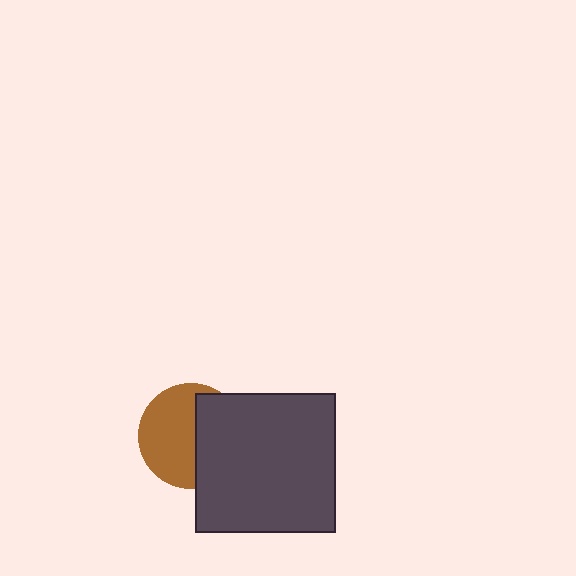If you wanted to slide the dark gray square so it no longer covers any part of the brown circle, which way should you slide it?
Slide it right — that is the most direct way to separate the two shapes.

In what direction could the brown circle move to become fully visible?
The brown circle could move left. That would shift it out from behind the dark gray square entirely.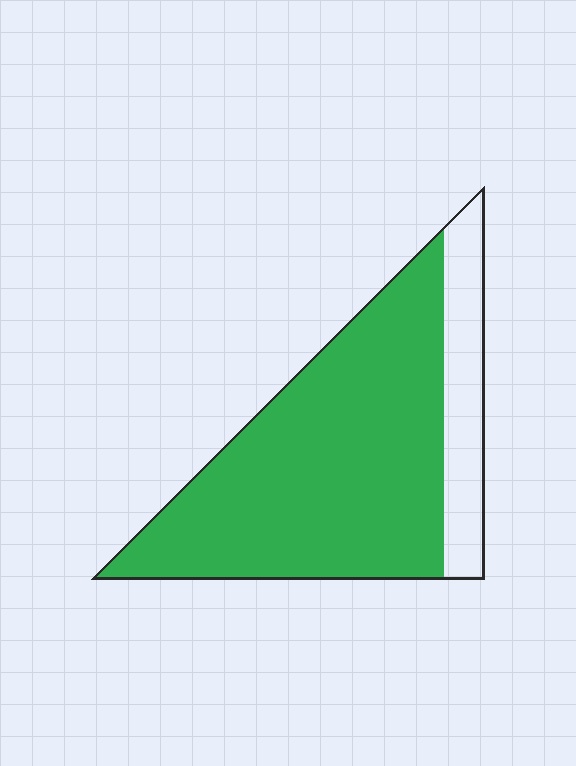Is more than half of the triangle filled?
Yes.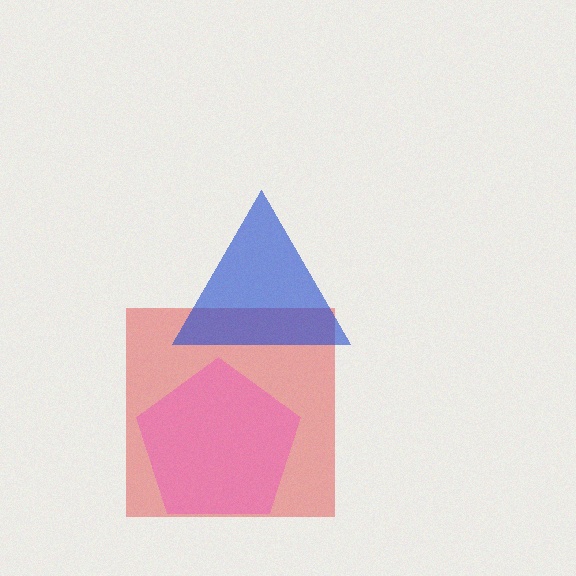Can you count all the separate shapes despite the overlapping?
Yes, there are 3 separate shapes.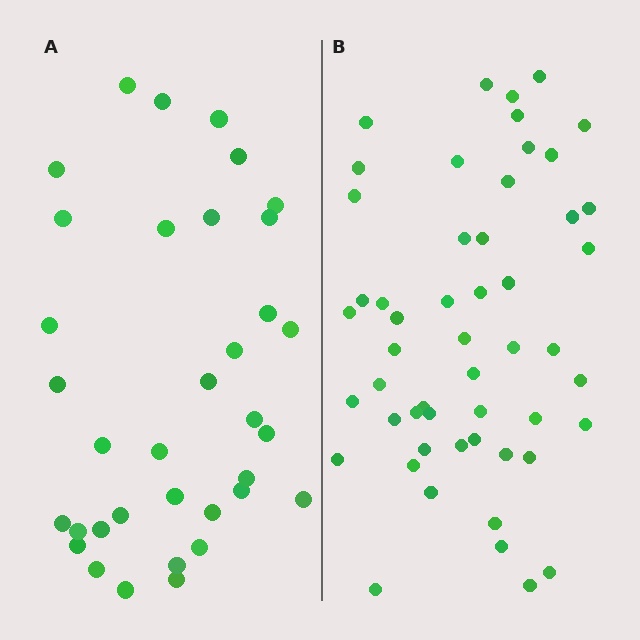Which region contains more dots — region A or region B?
Region B (the right region) has more dots.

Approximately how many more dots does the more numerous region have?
Region B has approximately 15 more dots than region A.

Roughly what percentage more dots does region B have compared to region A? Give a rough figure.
About 50% more.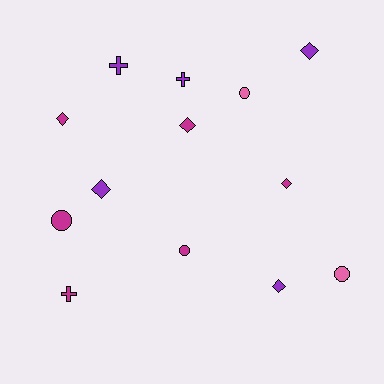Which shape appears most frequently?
Diamond, with 6 objects.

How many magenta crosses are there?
There is 1 magenta cross.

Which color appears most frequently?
Magenta, with 6 objects.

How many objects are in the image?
There are 13 objects.